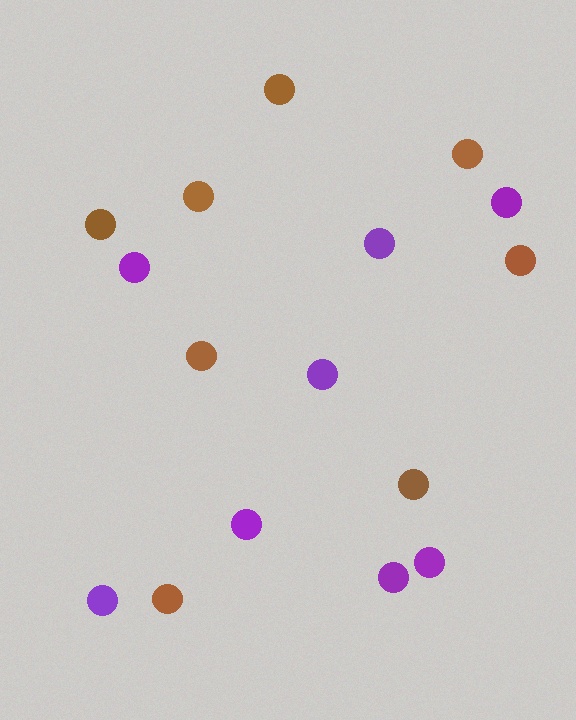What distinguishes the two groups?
There are 2 groups: one group of purple circles (8) and one group of brown circles (8).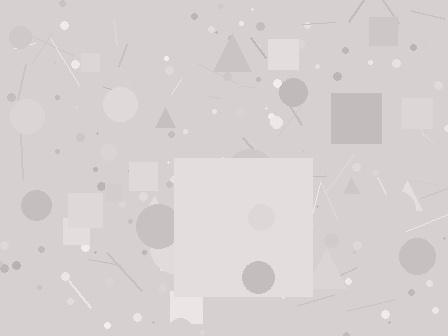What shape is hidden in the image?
A square is hidden in the image.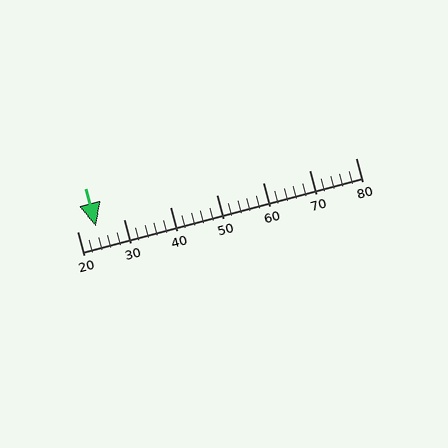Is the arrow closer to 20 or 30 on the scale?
The arrow is closer to 20.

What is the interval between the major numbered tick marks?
The major tick marks are spaced 10 units apart.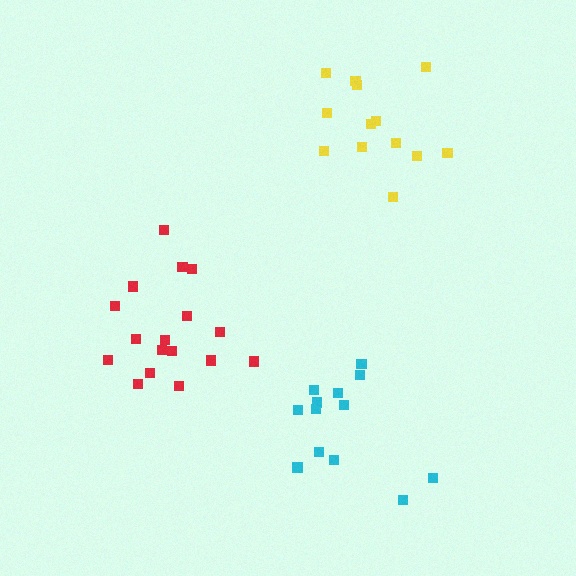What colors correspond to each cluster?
The clusters are colored: red, cyan, yellow.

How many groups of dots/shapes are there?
There are 3 groups.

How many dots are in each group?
Group 1: 17 dots, Group 2: 13 dots, Group 3: 13 dots (43 total).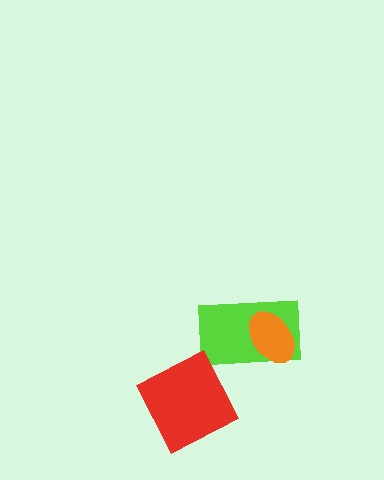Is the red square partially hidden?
No, no other shape covers it.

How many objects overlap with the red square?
0 objects overlap with the red square.